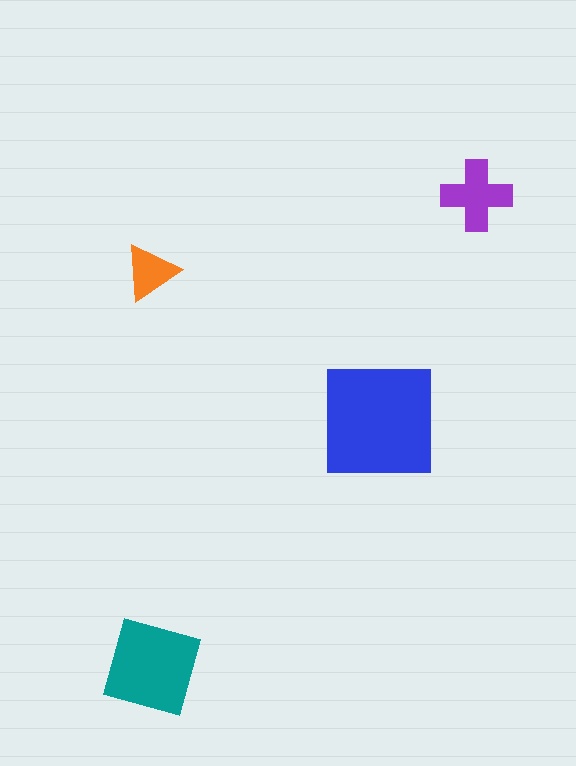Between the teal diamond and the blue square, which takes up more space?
The blue square.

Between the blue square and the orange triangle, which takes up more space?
The blue square.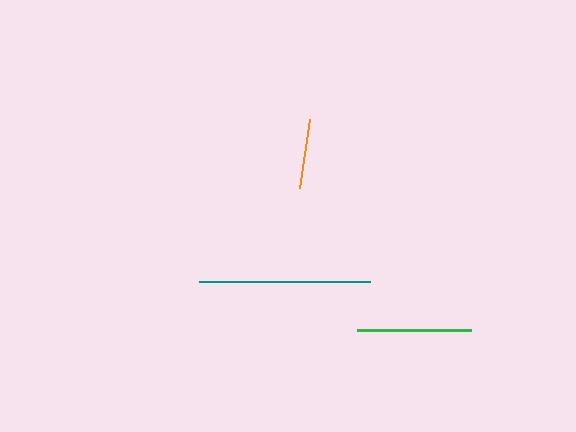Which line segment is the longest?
The teal line is the longest at approximately 171 pixels.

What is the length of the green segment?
The green segment is approximately 114 pixels long.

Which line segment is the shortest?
The orange line is the shortest at approximately 69 pixels.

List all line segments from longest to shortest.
From longest to shortest: teal, green, orange.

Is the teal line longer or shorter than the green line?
The teal line is longer than the green line.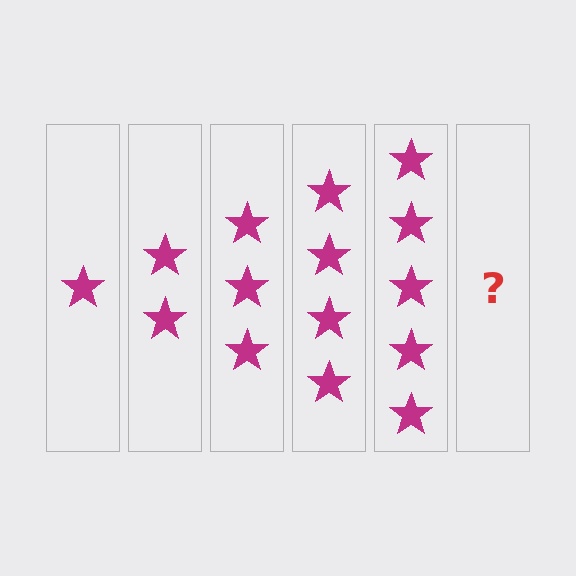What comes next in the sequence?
The next element should be 6 stars.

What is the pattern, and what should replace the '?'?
The pattern is that each step adds one more star. The '?' should be 6 stars.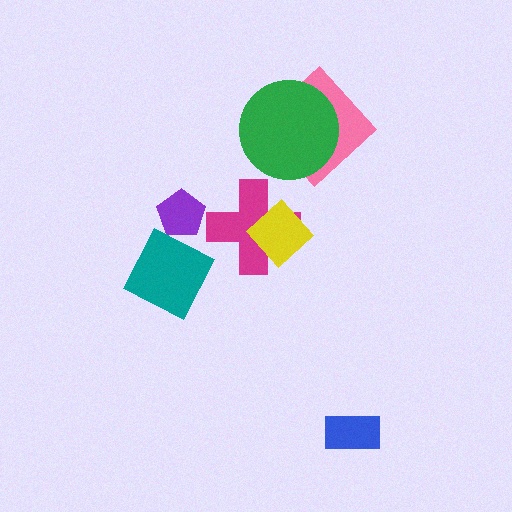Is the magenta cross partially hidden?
Yes, it is partially covered by another shape.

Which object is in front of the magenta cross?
The yellow diamond is in front of the magenta cross.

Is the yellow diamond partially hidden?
No, no other shape covers it.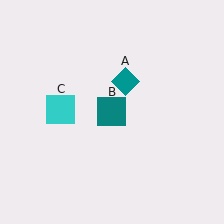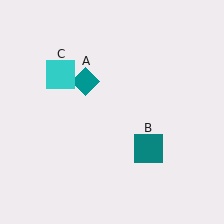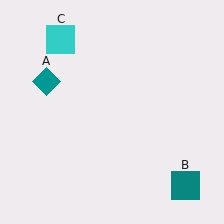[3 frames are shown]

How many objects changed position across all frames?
3 objects changed position: teal diamond (object A), teal square (object B), cyan square (object C).